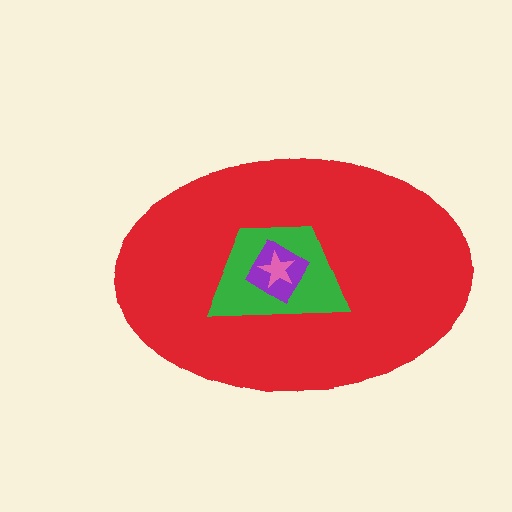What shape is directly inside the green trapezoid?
The purple diamond.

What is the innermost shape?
The pink star.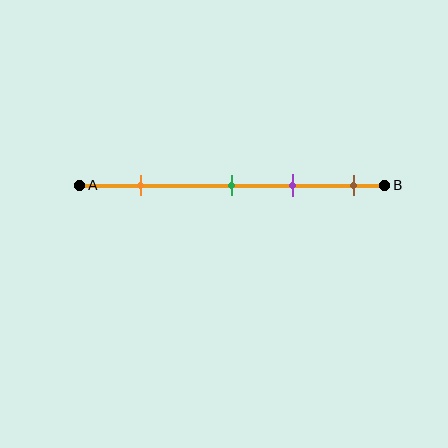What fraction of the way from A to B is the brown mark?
The brown mark is approximately 90% (0.9) of the way from A to B.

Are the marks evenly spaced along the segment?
No, the marks are not evenly spaced.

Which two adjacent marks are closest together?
The green and purple marks are the closest adjacent pair.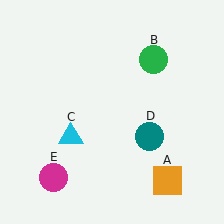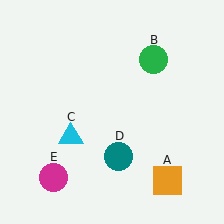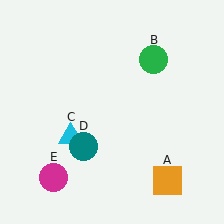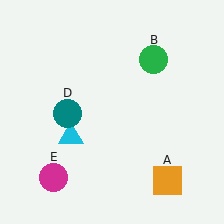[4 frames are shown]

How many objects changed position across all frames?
1 object changed position: teal circle (object D).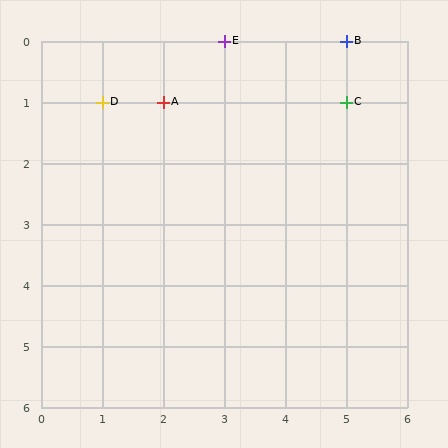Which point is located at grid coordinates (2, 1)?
Point A is at (2, 1).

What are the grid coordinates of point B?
Point B is at grid coordinates (5, 0).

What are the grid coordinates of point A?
Point A is at grid coordinates (2, 1).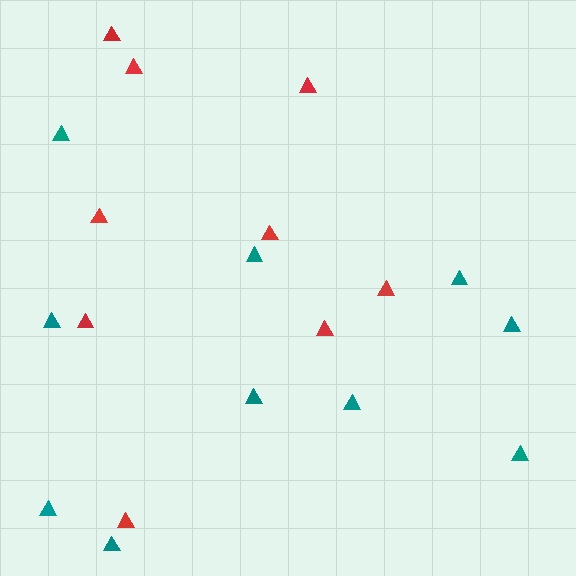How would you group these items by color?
There are 2 groups: one group of teal triangles (10) and one group of red triangles (9).